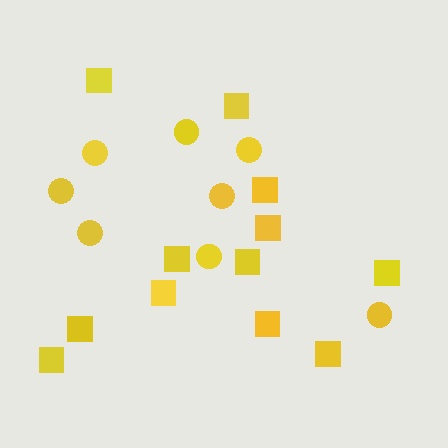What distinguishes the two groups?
There are 2 groups: one group of circles (8) and one group of squares (12).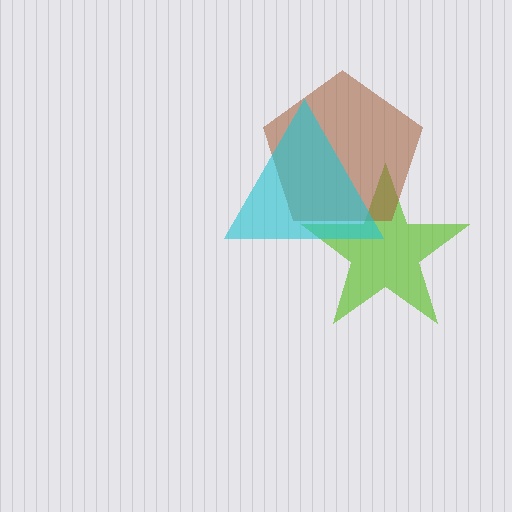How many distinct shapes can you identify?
There are 3 distinct shapes: a lime star, a brown pentagon, a cyan triangle.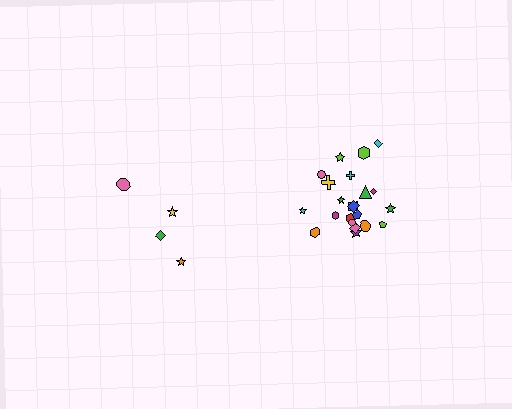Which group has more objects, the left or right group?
The right group.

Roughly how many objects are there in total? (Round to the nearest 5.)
Roughly 25 objects in total.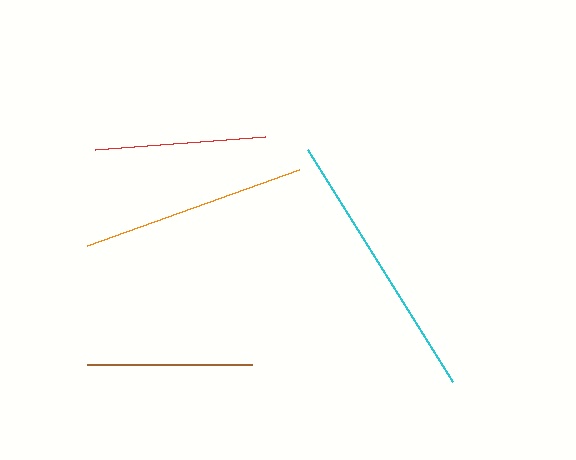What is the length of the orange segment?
The orange segment is approximately 225 pixels long.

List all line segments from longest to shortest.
From longest to shortest: cyan, orange, red, brown.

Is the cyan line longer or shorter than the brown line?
The cyan line is longer than the brown line.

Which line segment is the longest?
The cyan line is the longest at approximately 274 pixels.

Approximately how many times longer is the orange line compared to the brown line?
The orange line is approximately 1.4 times the length of the brown line.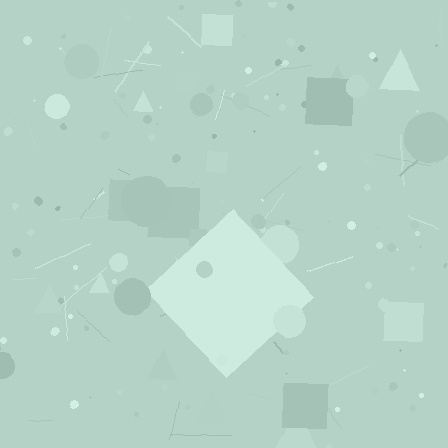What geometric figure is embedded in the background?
A diamond is embedded in the background.